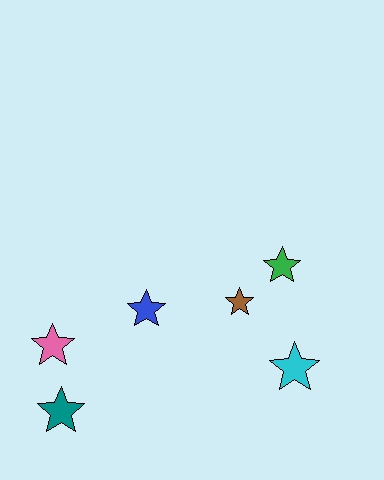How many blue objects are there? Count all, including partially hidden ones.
There is 1 blue object.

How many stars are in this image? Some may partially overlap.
There are 6 stars.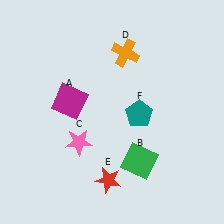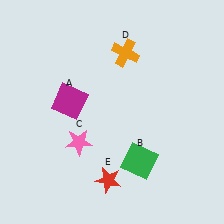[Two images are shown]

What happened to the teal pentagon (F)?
The teal pentagon (F) was removed in Image 2. It was in the bottom-right area of Image 1.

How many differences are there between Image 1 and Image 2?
There is 1 difference between the two images.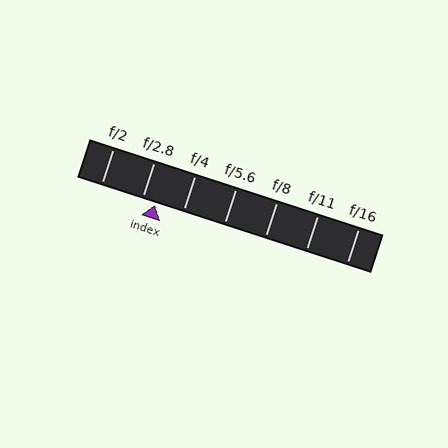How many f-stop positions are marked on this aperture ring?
There are 7 f-stop positions marked.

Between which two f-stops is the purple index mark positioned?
The index mark is between f/2.8 and f/4.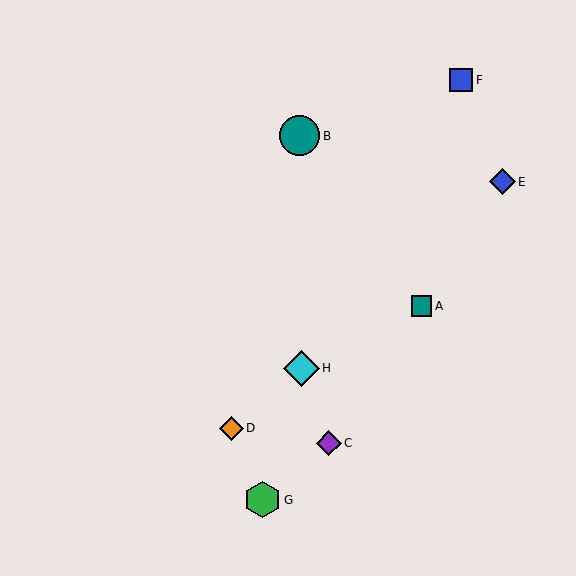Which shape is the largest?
The teal circle (labeled B) is the largest.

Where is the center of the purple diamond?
The center of the purple diamond is at (329, 443).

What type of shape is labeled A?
Shape A is a teal square.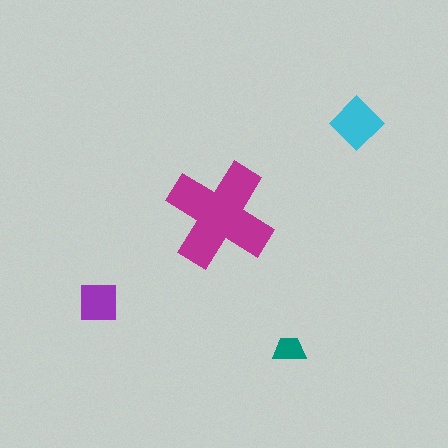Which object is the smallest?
The teal trapezoid.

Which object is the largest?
The magenta cross.